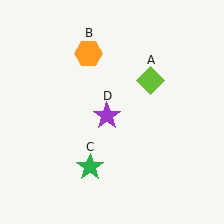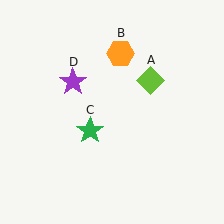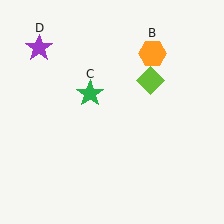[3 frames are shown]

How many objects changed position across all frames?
3 objects changed position: orange hexagon (object B), green star (object C), purple star (object D).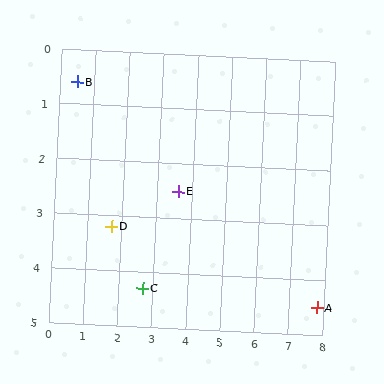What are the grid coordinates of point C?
Point C is at approximately (2.7, 4.3).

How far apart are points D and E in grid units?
Points D and E are about 2.0 grid units apart.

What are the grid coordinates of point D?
Point D is at approximately (1.7, 3.2).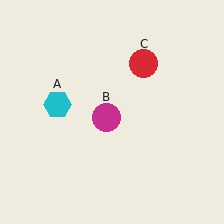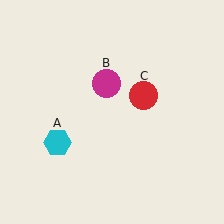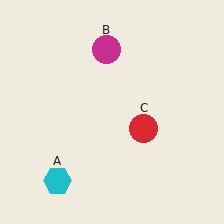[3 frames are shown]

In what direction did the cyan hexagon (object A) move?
The cyan hexagon (object A) moved down.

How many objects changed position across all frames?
3 objects changed position: cyan hexagon (object A), magenta circle (object B), red circle (object C).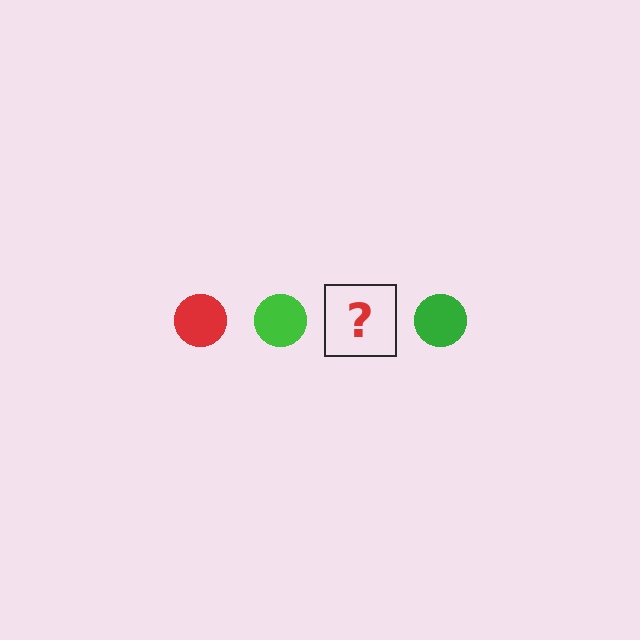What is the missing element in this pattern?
The missing element is a red circle.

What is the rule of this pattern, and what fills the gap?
The rule is that the pattern cycles through red, green circles. The gap should be filled with a red circle.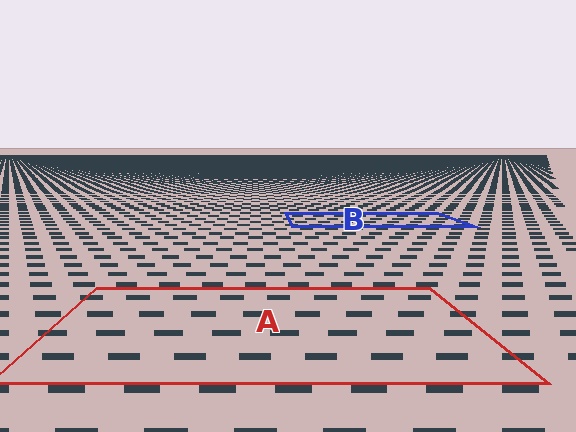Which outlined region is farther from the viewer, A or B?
Region B is farther from the viewer — the texture elements inside it appear smaller and more densely packed.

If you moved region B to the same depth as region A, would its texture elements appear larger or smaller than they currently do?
They would appear larger. At a closer depth, the same texture elements are projected at a bigger on-screen size.